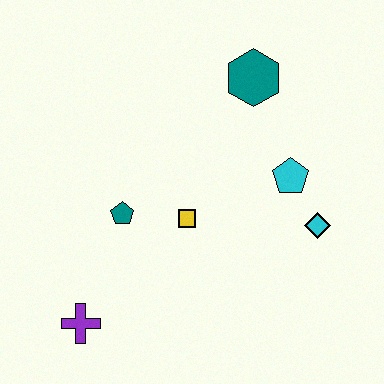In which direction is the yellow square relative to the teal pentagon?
The yellow square is to the right of the teal pentagon.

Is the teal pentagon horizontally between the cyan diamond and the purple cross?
Yes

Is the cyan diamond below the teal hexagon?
Yes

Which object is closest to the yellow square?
The teal pentagon is closest to the yellow square.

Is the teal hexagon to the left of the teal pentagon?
No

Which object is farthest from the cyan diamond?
The purple cross is farthest from the cyan diamond.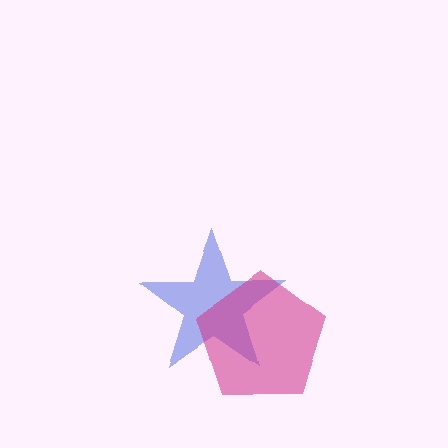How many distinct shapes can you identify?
There are 2 distinct shapes: a blue star, a magenta pentagon.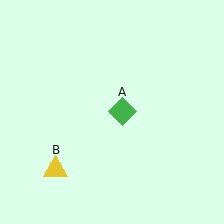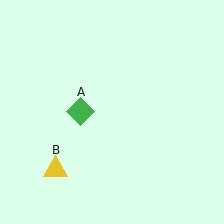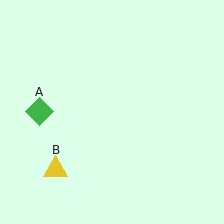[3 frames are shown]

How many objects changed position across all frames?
1 object changed position: green diamond (object A).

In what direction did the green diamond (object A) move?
The green diamond (object A) moved left.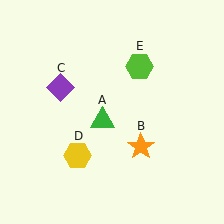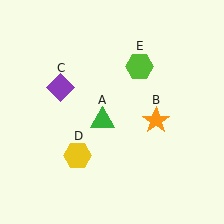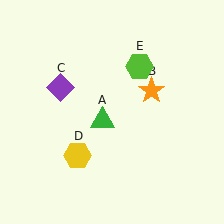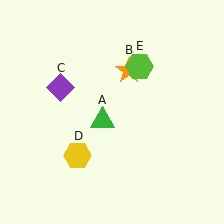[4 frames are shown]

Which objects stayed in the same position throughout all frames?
Green triangle (object A) and purple diamond (object C) and yellow hexagon (object D) and lime hexagon (object E) remained stationary.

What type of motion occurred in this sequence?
The orange star (object B) rotated counterclockwise around the center of the scene.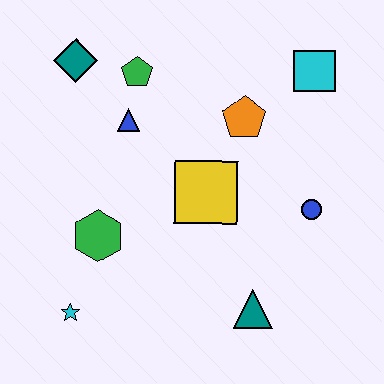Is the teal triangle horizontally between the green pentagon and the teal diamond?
No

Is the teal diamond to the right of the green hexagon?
No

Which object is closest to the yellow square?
The orange pentagon is closest to the yellow square.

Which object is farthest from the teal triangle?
The teal diamond is farthest from the teal triangle.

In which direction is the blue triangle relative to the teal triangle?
The blue triangle is above the teal triangle.